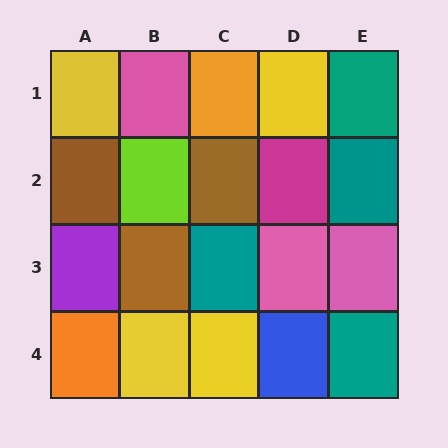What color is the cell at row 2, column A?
Brown.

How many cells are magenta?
1 cell is magenta.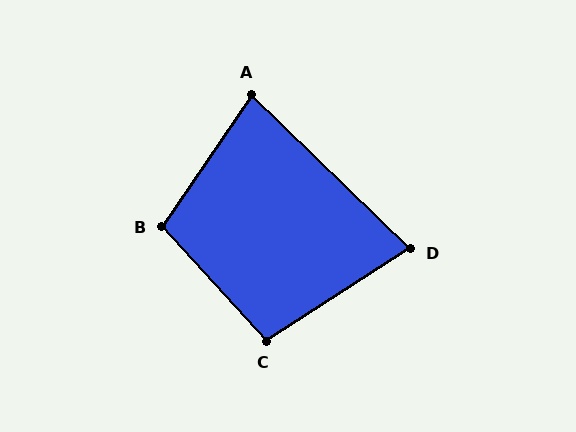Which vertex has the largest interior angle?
B, at approximately 103 degrees.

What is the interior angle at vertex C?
Approximately 100 degrees (obtuse).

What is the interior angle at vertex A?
Approximately 80 degrees (acute).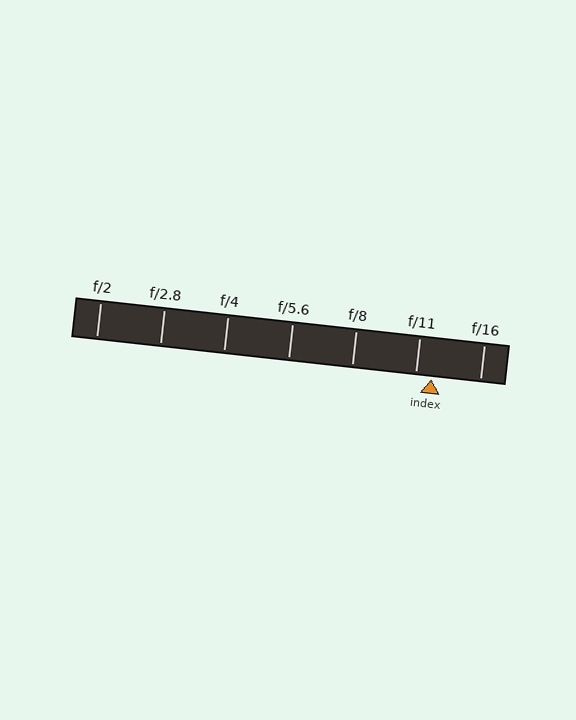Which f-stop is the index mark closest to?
The index mark is closest to f/11.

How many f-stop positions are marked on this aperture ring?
There are 7 f-stop positions marked.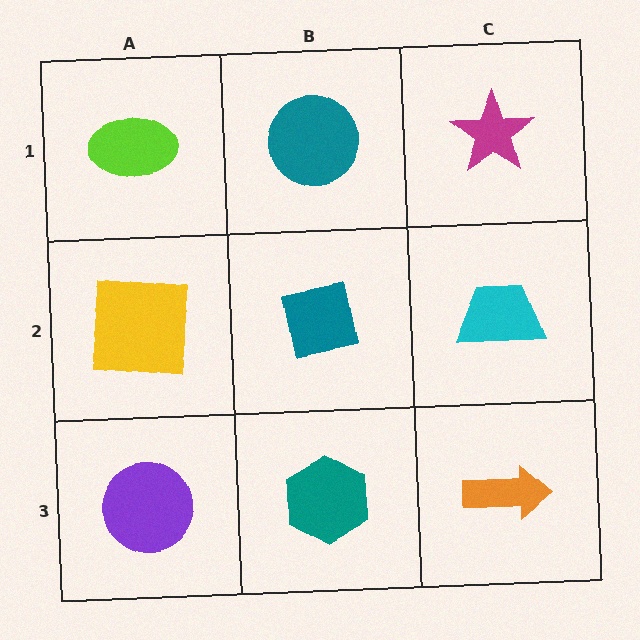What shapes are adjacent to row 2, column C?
A magenta star (row 1, column C), an orange arrow (row 3, column C), a teal square (row 2, column B).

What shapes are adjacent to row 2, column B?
A teal circle (row 1, column B), a teal hexagon (row 3, column B), a yellow square (row 2, column A), a cyan trapezoid (row 2, column C).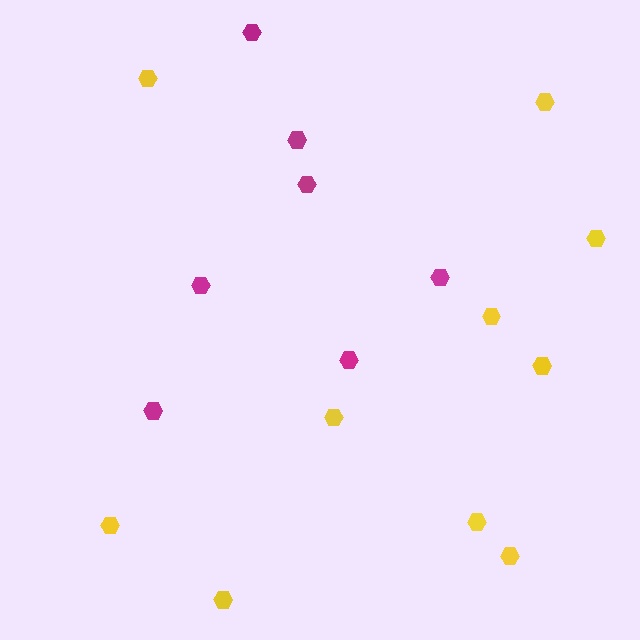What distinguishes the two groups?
There are 2 groups: one group of magenta hexagons (7) and one group of yellow hexagons (10).